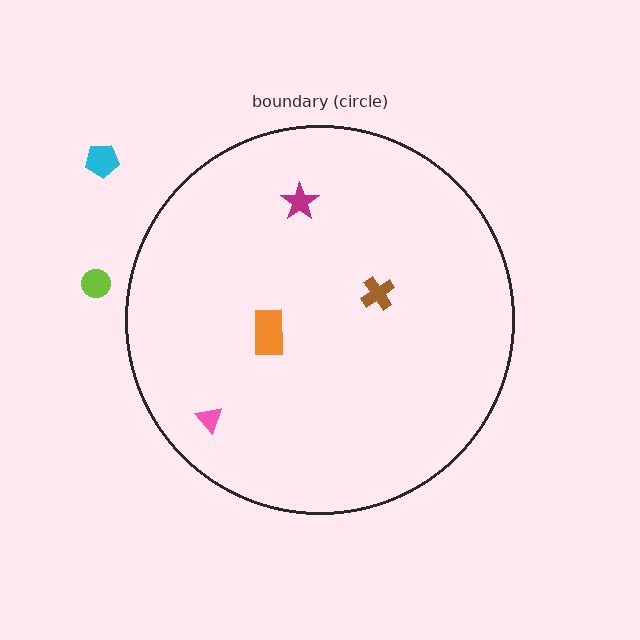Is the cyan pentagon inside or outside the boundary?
Outside.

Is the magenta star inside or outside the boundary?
Inside.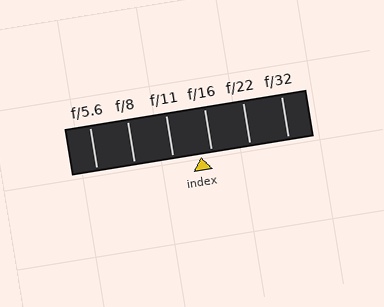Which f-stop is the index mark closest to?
The index mark is closest to f/16.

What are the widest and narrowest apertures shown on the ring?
The widest aperture shown is f/5.6 and the narrowest is f/32.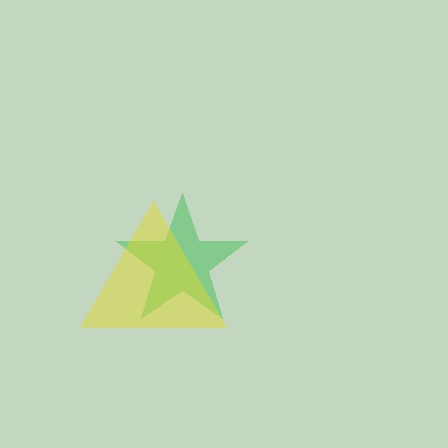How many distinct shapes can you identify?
There are 2 distinct shapes: a green star, a yellow triangle.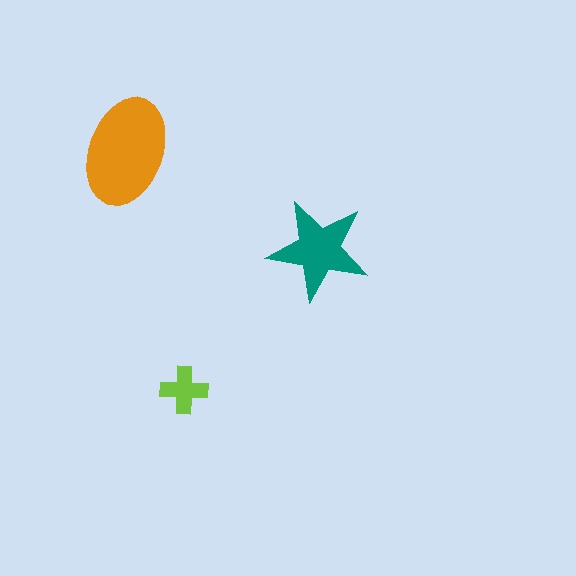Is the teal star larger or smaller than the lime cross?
Larger.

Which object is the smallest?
The lime cross.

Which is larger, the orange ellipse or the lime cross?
The orange ellipse.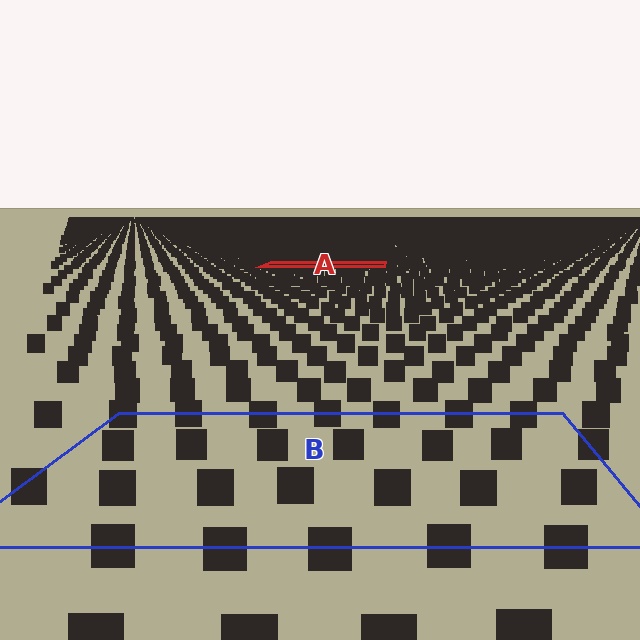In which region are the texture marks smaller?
The texture marks are smaller in region A, because it is farther away.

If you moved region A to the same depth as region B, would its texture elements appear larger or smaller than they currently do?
They would appear larger. At a closer depth, the same texture elements are projected at a bigger on-screen size.